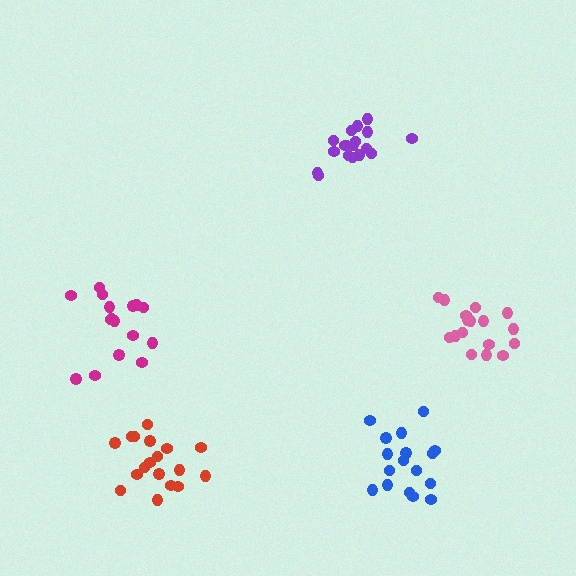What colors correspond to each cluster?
The clusters are colored: red, magenta, pink, purple, blue.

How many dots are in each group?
Group 1: 18 dots, Group 2: 16 dots, Group 3: 17 dots, Group 4: 18 dots, Group 5: 17 dots (86 total).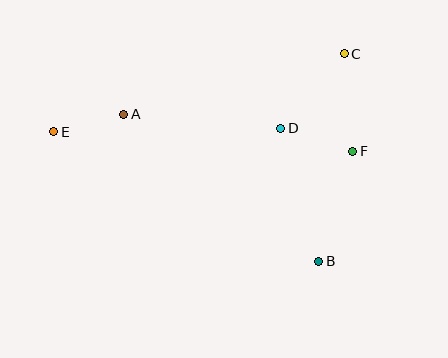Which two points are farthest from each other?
Points C and E are farthest from each other.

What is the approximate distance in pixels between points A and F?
The distance between A and F is approximately 232 pixels.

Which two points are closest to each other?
Points A and E are closest to each other.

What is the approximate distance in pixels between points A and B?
The distance between A and B is approximately 244 pixels.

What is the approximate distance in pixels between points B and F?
The distance between B and F is approximately 115 pixels.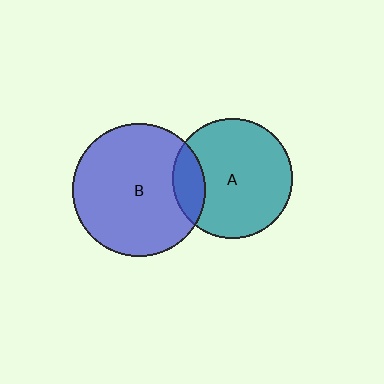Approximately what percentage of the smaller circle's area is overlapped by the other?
Approximately 15%.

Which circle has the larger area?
Circle B (blue).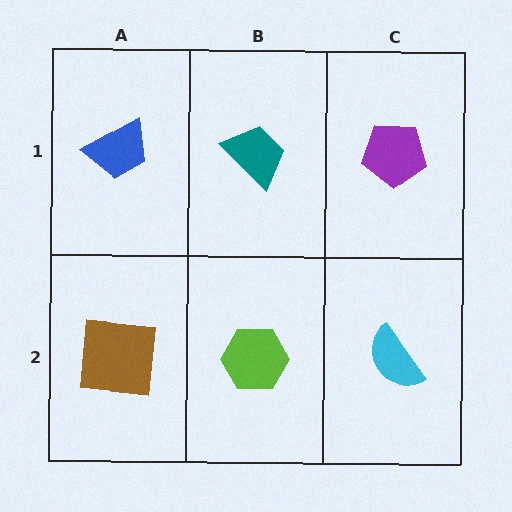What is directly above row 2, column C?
A purple pentagon.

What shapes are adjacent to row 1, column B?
A lime hexagon (row 2, column B), a blue trapezoid (row 1, column A), a purple pentagon (row 1, column C).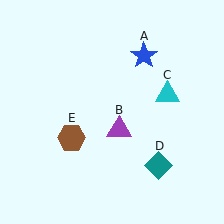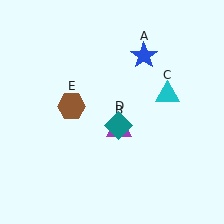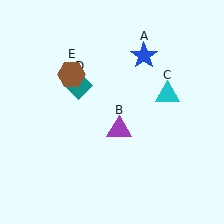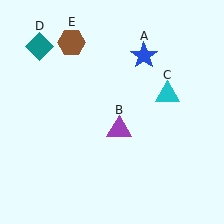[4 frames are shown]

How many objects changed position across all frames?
2 objects changed position: teal diamond (object D), brown hexagon (object E).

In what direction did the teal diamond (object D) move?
The teal diamond (object D) moved up and to the left.